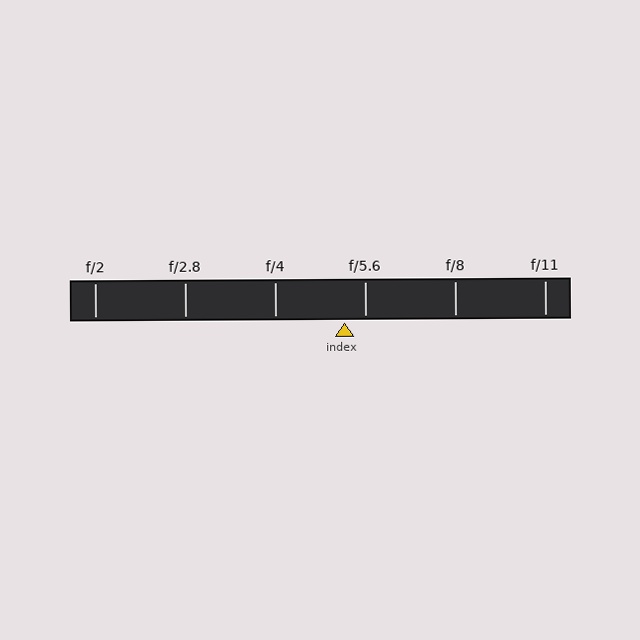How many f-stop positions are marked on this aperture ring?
There are 6 f-stop positions marked.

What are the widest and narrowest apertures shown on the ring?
The widest aperture shown is f/2 and the narrowest is f/11.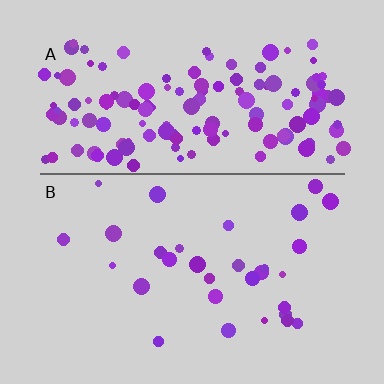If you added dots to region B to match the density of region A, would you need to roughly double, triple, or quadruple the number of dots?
Approximately quadruple.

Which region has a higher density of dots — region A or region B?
A (the top).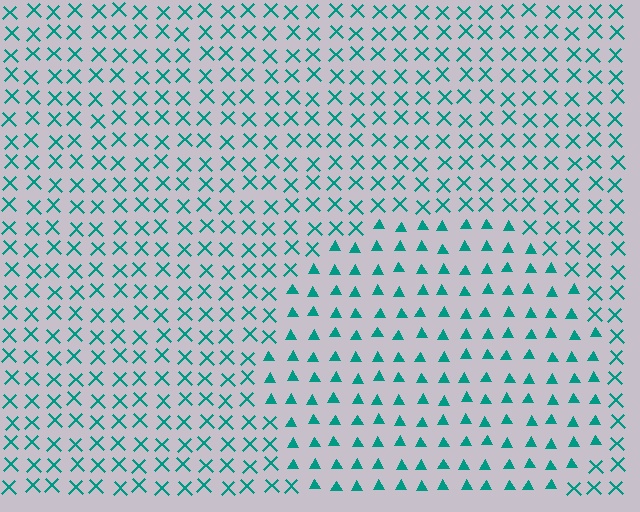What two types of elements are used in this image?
The image uses triangles inside the circle region and X marks outside it.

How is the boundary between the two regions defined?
The boundary is defined by a change in element shape: triangles inside vs. X marks outside. All elements share the same color and spacing.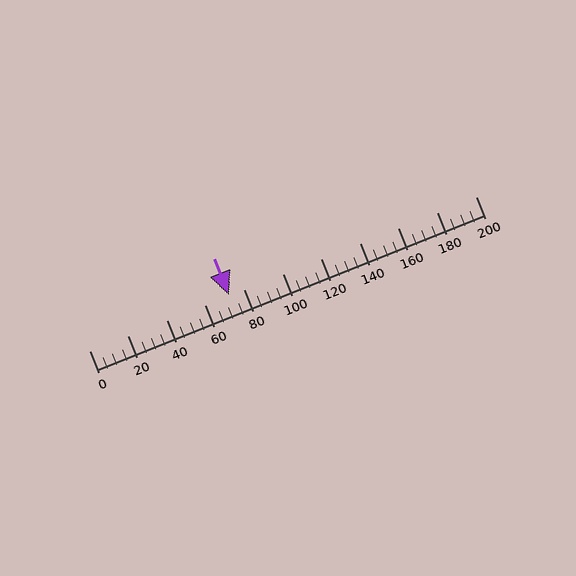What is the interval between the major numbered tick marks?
The major tick marks are spaced 20 units apart.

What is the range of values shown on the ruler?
The ruler shows values from 0 to 200.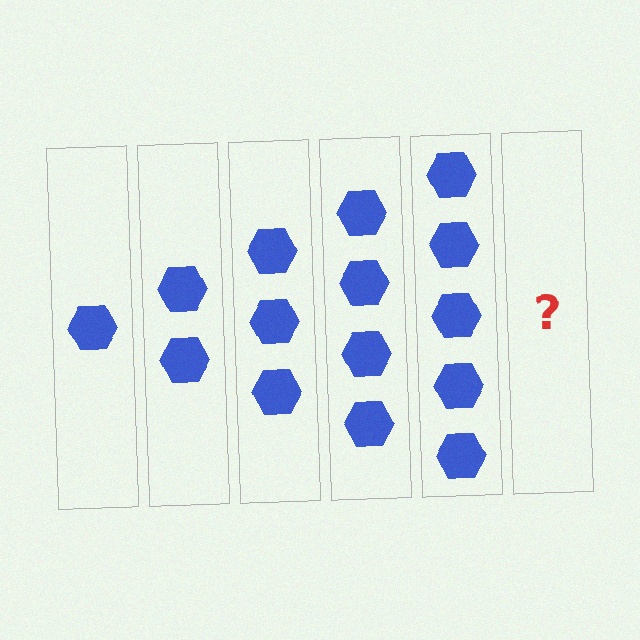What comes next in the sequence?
The next element should be 6 hexagons.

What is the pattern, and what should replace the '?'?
The pattern is that each step adds one more hexagon. The '?' should be 6 hexagons.